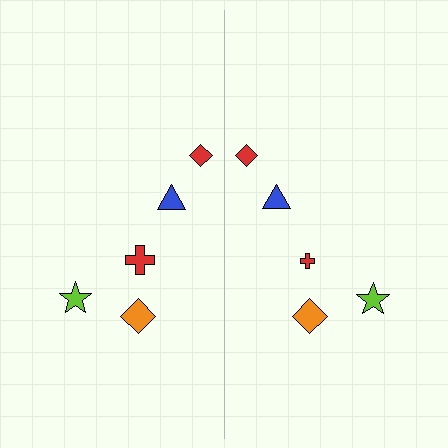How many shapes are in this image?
There are 10 shapes in this image.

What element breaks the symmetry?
The red cross on the right side has a different size than its mirror counterpart.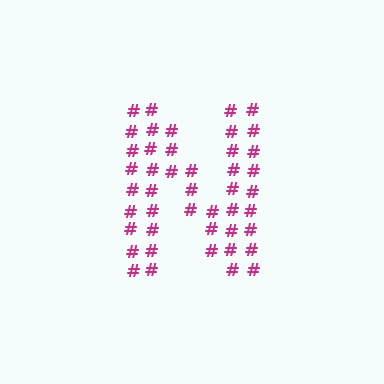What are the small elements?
The small elements are hash symbols.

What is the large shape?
The large shape is the letter N.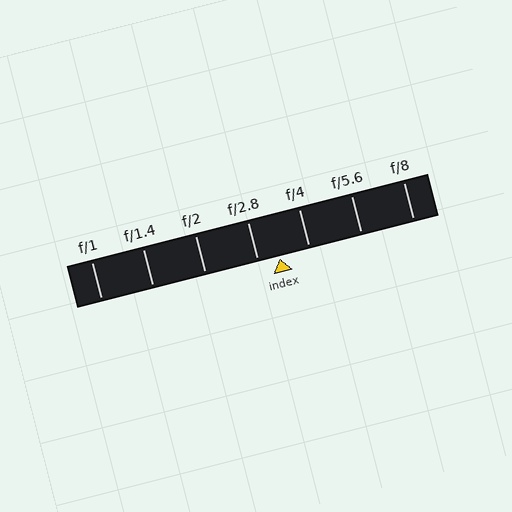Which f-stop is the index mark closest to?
The index mark is closest to f/2.8.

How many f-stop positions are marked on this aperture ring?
There are 7 f-stop positions marked.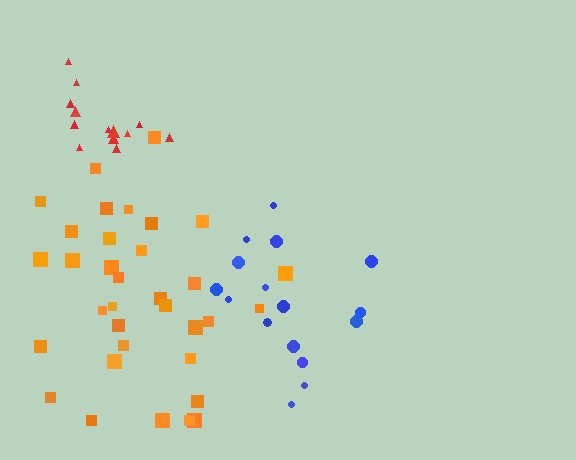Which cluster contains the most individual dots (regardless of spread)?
Orange (34).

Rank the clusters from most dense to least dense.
red, orange, blue.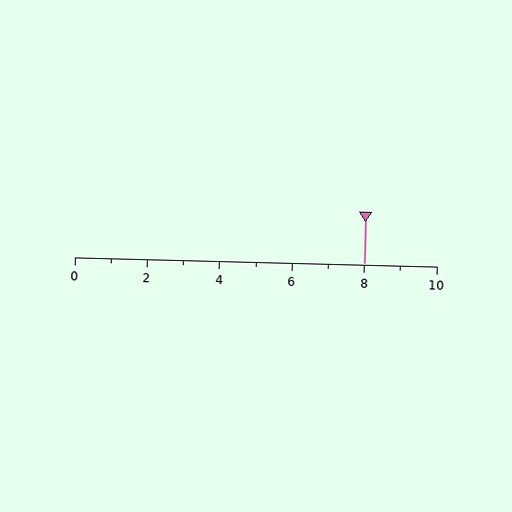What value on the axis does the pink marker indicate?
The marker indicates approximately 8.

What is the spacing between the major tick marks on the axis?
The major ticks are spaced 2 apart.